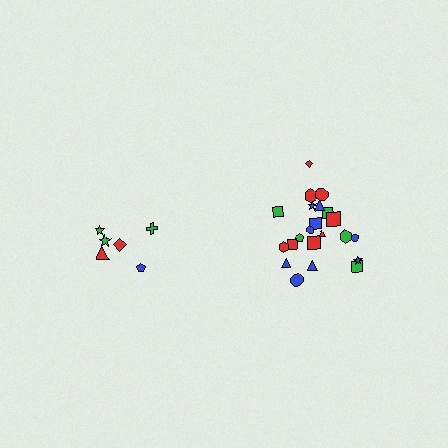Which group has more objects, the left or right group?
The right group.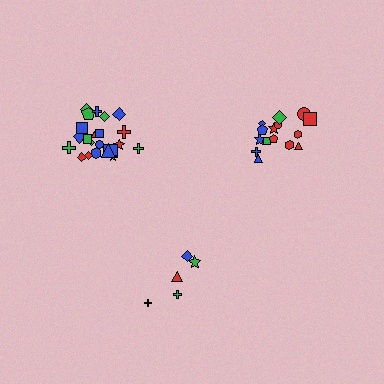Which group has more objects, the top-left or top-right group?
The top-left group.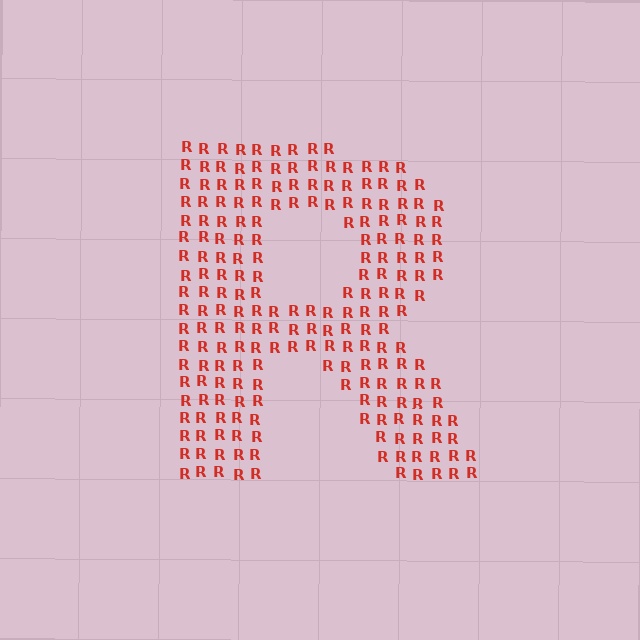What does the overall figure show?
The overall figure shows the letter R.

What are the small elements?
The small elements are letter R's.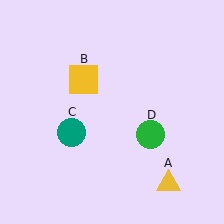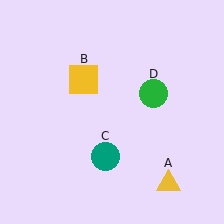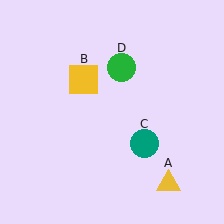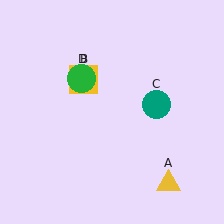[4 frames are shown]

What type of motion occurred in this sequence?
The teal circle (object C), green circle (object D) rotated counterclockwise around the center of the scene.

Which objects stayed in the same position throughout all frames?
Yellow triangle (object A) and yellow square (object B) remained stationary.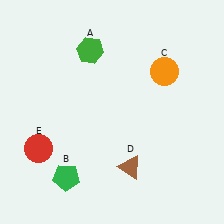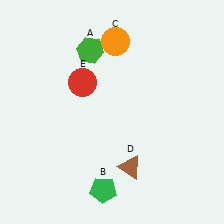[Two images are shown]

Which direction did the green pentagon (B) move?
The green pentagon (B) moved right.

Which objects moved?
The objects that moved are: the green pentagon (B), the orange circle (C), the red circle (E).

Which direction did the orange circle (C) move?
The orange circle (C) moved left.